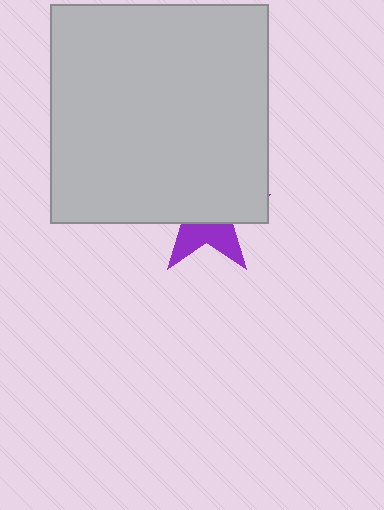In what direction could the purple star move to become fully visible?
The purple star could move down. That would shift it out from behind the light gray square entirely.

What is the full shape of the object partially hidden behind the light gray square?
The partially hidden object is a purple star.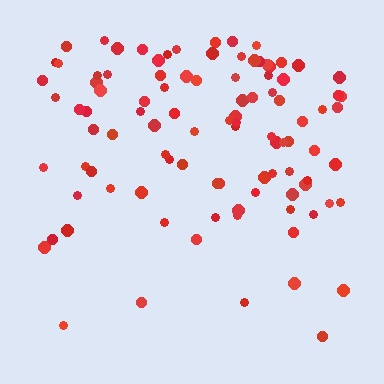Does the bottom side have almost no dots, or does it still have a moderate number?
Still a moderate number, just noticeably fewer than the top.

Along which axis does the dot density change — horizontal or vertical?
Vertical.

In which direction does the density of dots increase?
From bottom to top, with the top side densest.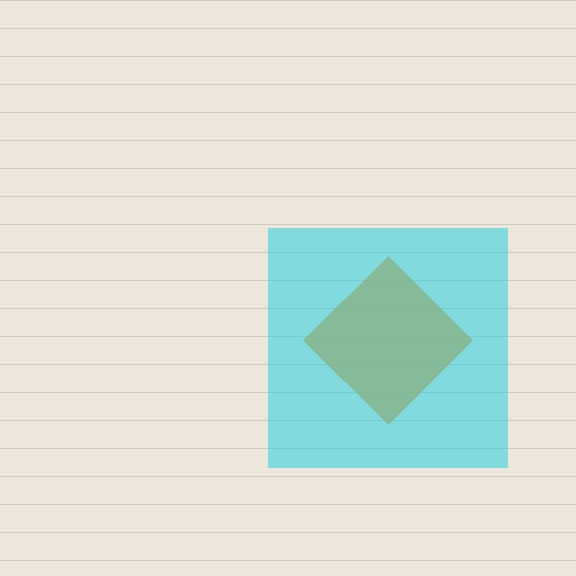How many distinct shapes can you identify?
There are 2 distinct shapes: an orange diamond, a cyan square.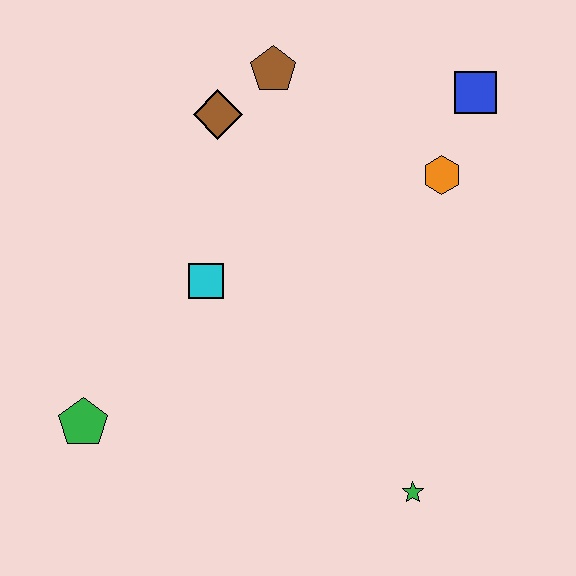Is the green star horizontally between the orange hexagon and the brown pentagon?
Yes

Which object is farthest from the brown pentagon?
The green star is farthest from the brown pentagon.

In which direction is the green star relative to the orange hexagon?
The green star is below the orange hexagon.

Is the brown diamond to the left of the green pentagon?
No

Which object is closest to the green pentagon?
The cyan square is closest to the green pentagon.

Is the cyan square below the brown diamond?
Yes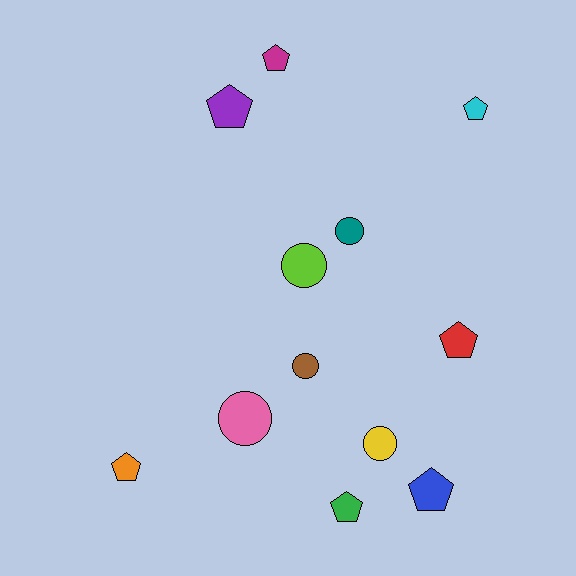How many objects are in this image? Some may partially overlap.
There are 12 objects.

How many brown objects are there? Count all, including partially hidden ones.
There is 1 brown object.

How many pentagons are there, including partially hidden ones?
There are 7 pentagons.